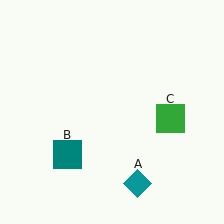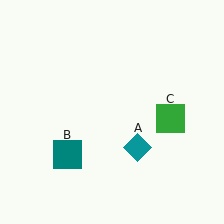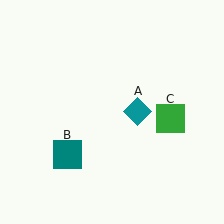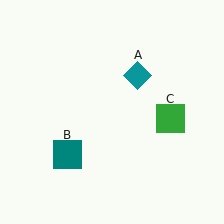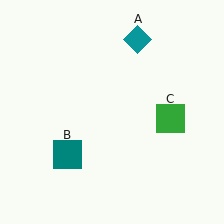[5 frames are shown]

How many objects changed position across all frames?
1 object changed position: teal diamond (object A).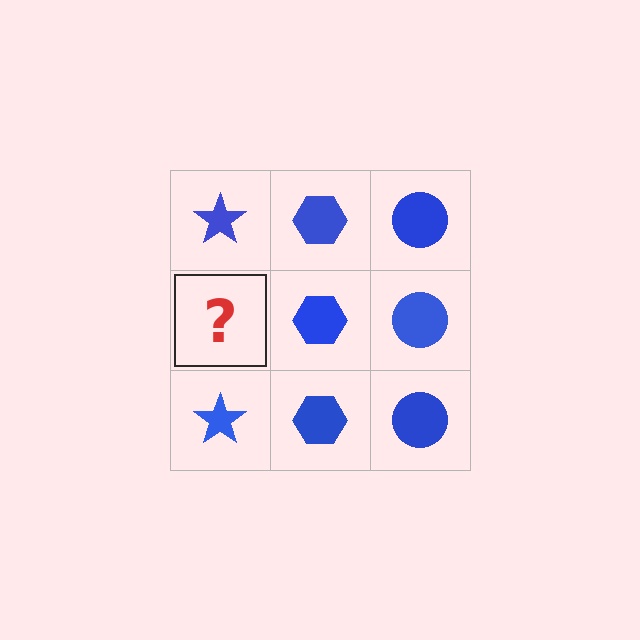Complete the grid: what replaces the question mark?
The question mark should be replaced with a blue star.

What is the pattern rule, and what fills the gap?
The rule is that each column has a consistent shape. The gap should be filled with a blue star.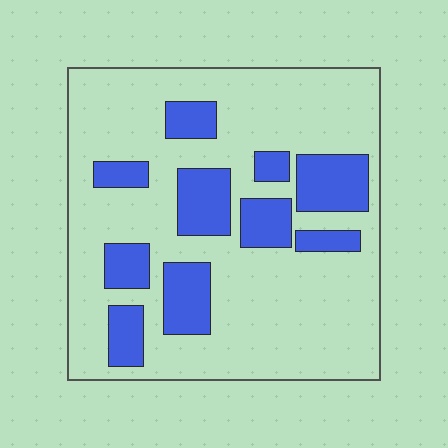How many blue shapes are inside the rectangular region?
10.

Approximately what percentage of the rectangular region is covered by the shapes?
Approximately 25%.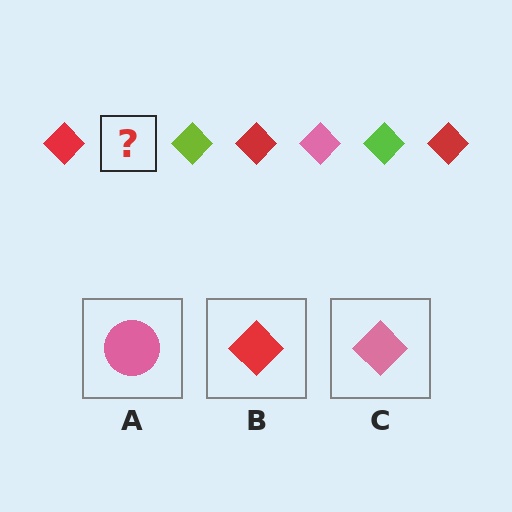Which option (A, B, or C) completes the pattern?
C.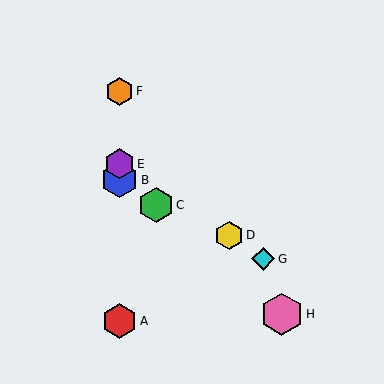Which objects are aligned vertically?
Objects A, B, E, F are aligned vertically.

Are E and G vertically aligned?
No, E is at x≈119 and G is at x≈263.